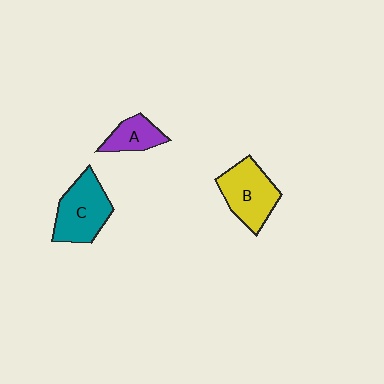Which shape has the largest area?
Shape C (teal).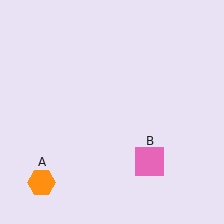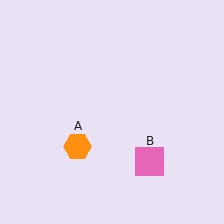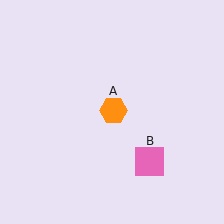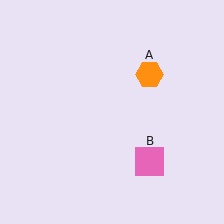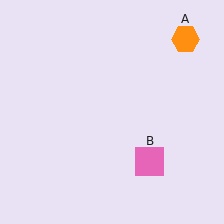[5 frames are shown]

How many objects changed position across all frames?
1 object changed position: orange hexagon (object A).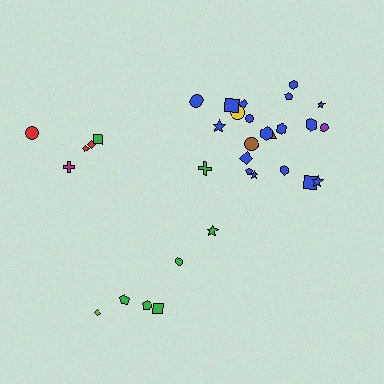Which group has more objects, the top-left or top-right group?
The top-right group.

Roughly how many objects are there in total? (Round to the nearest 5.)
Roughly 35 objects in total.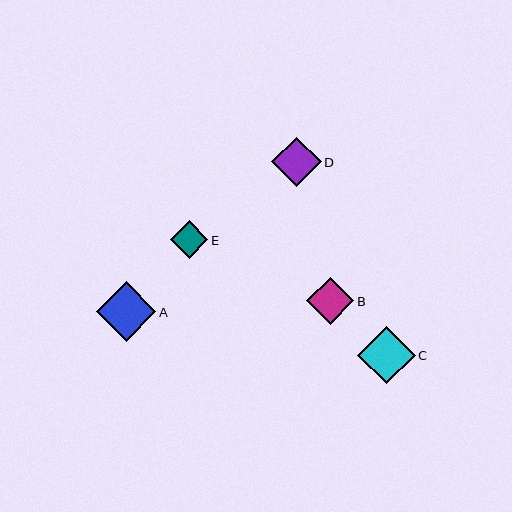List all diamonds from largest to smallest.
From largest to smallest: A, C, D, B, E.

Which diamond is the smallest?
Diamond E is the smallest with a size of approximately 37 pixels.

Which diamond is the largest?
Diamond A is the largest with a size of approximately 60 pixels.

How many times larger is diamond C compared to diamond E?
Diamond C is approximately 1.5 times the size of diamond E.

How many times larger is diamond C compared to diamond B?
Diamond C is approximately 1.2 times the size of diamond B.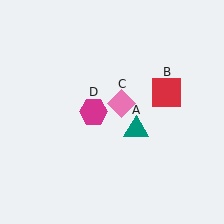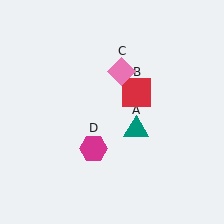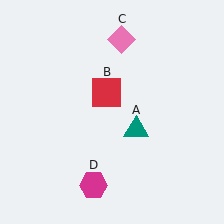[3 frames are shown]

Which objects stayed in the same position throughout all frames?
Teal triangle (object A) remained stationary.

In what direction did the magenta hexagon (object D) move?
The magenta hexagon (object D) moved down.